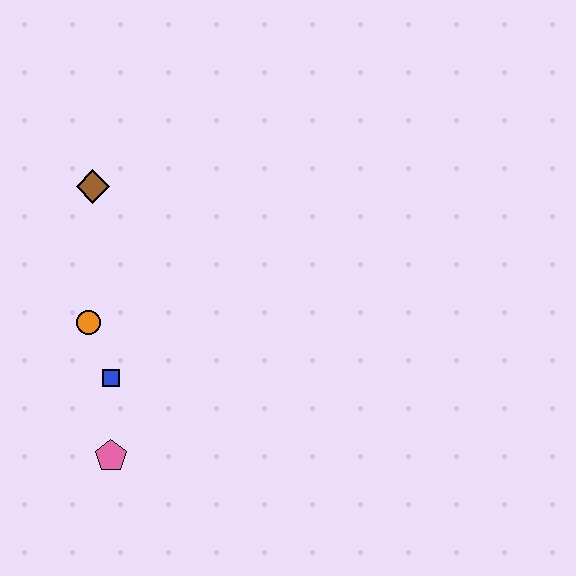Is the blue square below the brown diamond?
Yes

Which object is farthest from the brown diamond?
The pink pentagon is farthest from the brown diamond.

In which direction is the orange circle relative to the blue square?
The orange circle is above the blue square.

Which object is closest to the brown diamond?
The orange circle is closest to the brown diamond.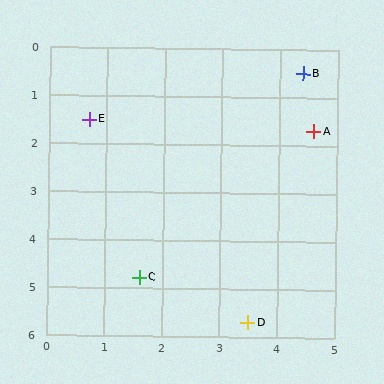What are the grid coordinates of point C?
Point C is at approximately (1.6, 4.8).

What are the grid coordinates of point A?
Point A is at approximately (4.6, 1.7).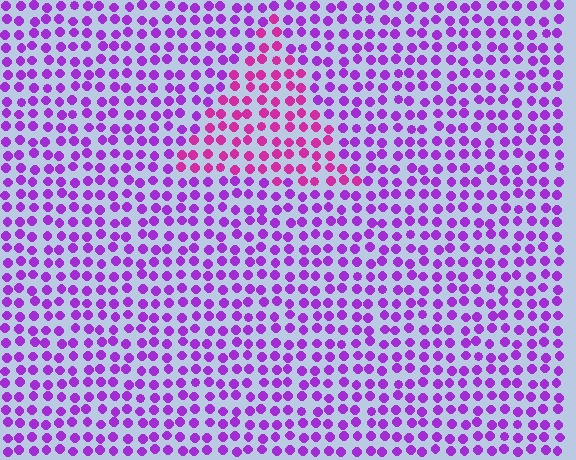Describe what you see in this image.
The image is filled with small purple elements in a uniform arrangement. A triangle-shaped region is visible where the elements are tinted to a slightly different hue, forming a subtle color boundary.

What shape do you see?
I see a triangle.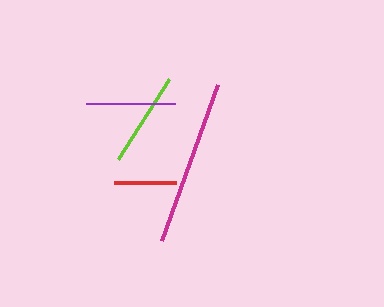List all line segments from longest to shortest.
From longest to shortest: magenta, lime, purple, red.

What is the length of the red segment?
The red segment is approximately 62 pixels long.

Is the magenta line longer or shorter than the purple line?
The magenta line is longer than the purple line.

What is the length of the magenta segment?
The magenta segment is approximately 166 pixels long.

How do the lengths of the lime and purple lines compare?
The lime and purple lines are approximately the same length.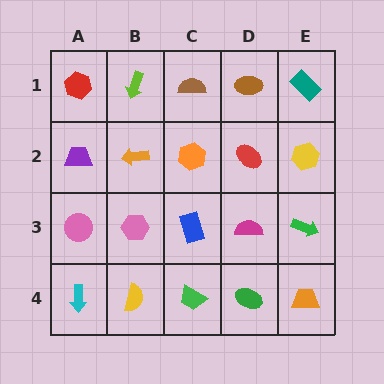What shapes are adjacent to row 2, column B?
A lime arrow (row 1, column B), a pink hexagon (row 3, column B), a purple trapezoid (row 2, column A), an orange hexagon (row 2, column C).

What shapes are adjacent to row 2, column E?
A teal rectangle (row 1, column E), a green arrow (row 3, column E), a red ellipse (row 2, column D).